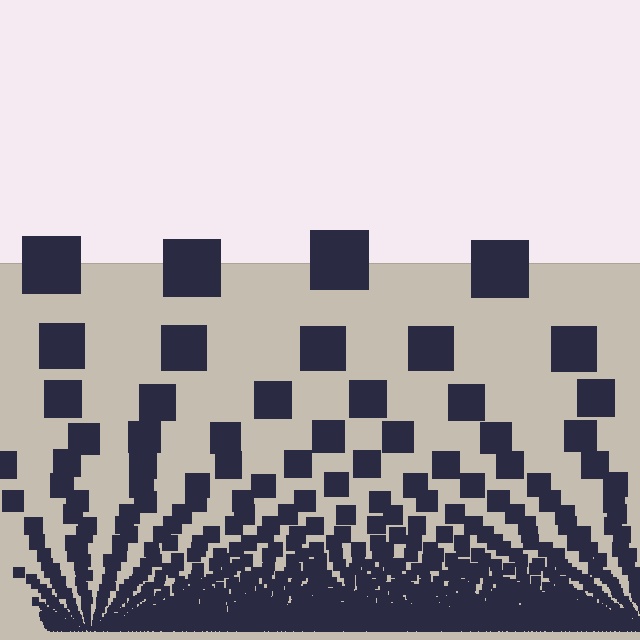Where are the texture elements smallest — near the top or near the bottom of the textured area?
Near the bottom.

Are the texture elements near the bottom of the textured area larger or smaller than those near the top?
Smaller. The gradient is inverted — elements near the bottom are smaller and denser.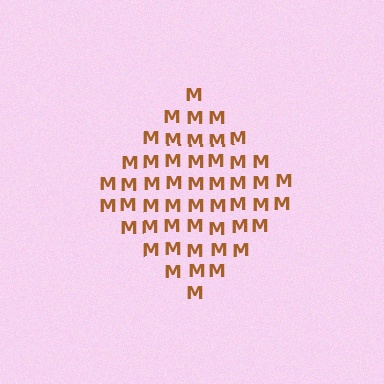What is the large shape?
The large shape is a diamond.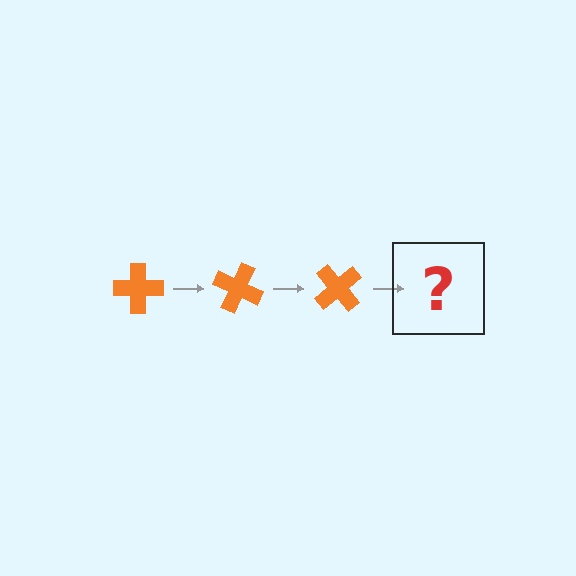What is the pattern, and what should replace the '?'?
The pattern is that the cross rotates 25 degrees each step. The '?' should be an orange cross rotated 75 degrees.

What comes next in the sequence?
The next element should be an orange cross rotated 75 degrees.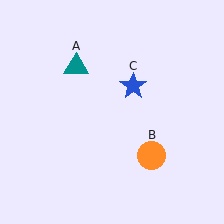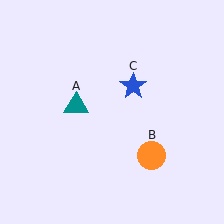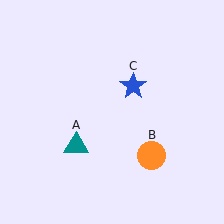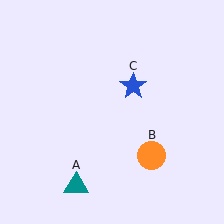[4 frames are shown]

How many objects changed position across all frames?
1 object changed position: teal triangle (object A).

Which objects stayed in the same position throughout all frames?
Orange circle (object B) and blue star (object C) remained stationary.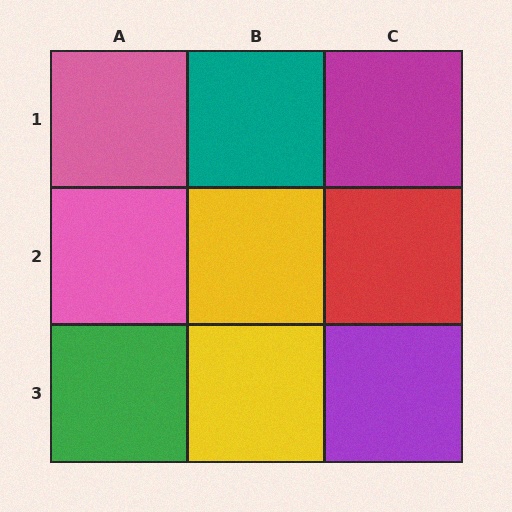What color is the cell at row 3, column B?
Yellow.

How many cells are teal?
1 cell is teal.